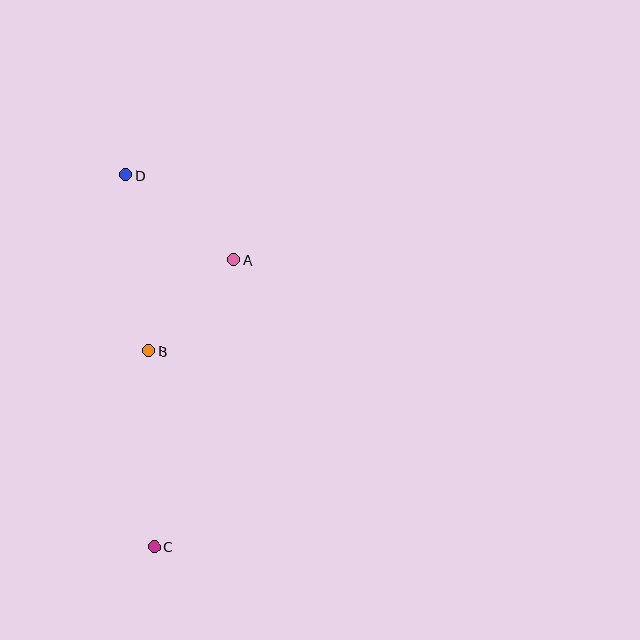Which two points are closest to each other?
Points A and B are closest to each other.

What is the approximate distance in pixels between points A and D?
The distance between A and D is approximately 137 pixels.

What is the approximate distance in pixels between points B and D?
The distance between B and D is approximately 177 pixels.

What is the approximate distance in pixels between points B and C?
The distance between B and C is approximately 196 pixels.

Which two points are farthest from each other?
Points C and D are farthest from each other.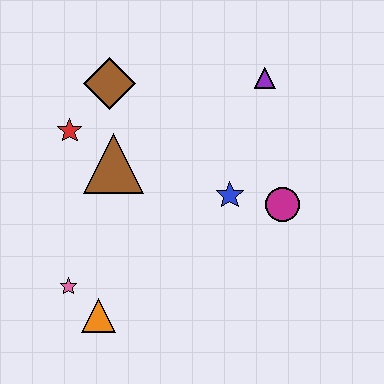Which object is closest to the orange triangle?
The pink star is closest to the orange triangle.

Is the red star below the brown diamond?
Yes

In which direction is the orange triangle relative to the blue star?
The orange triangle is to the left of the blue star.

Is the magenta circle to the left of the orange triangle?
No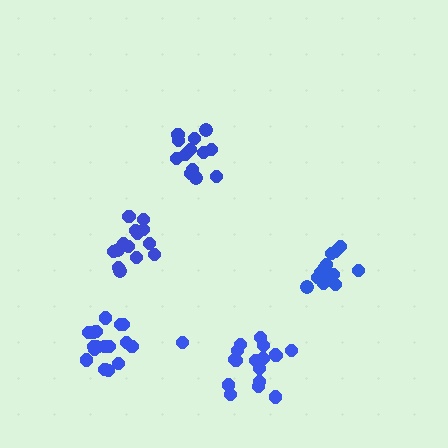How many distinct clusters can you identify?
There are 5 distinct clusters.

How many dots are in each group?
Group 1: 17 dots, Group 2: 14 dots, Group 3: 14 dots, Group 4: 18 dots, Group 5: 14 dots (77 total).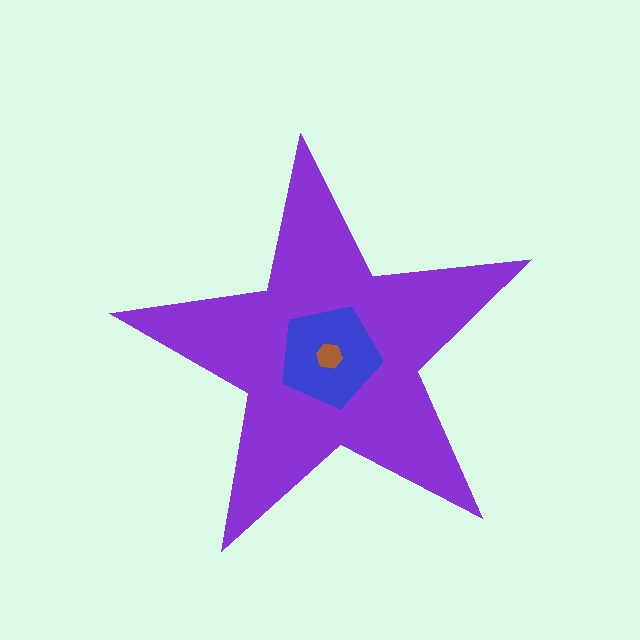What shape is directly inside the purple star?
The blue pentagon.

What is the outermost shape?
The purple star.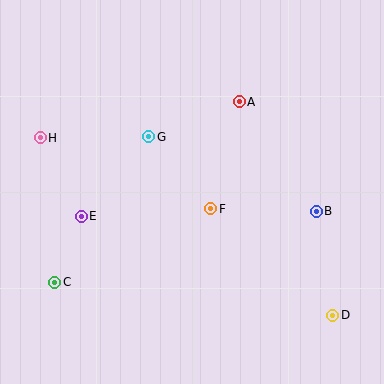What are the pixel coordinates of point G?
Point G is at (149, 137).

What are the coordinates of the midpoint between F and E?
The midpoint between F and E is at (146, 213).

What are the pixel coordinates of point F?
Point F is at (211, 209).